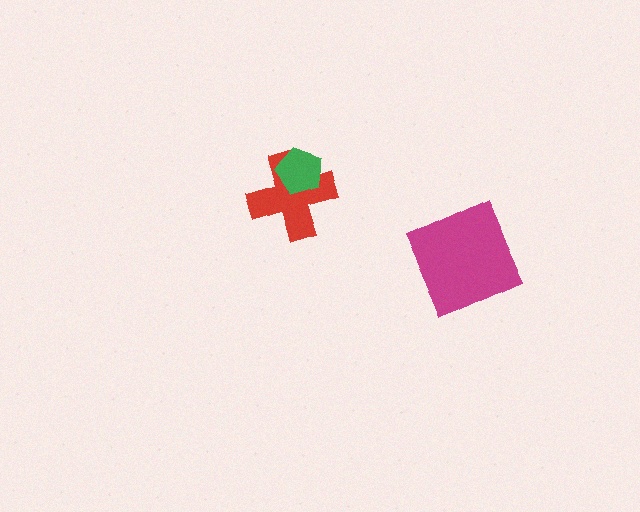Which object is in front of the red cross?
The green pentagon is in front of the red cross.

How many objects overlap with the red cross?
1 object overlaps with the red cross.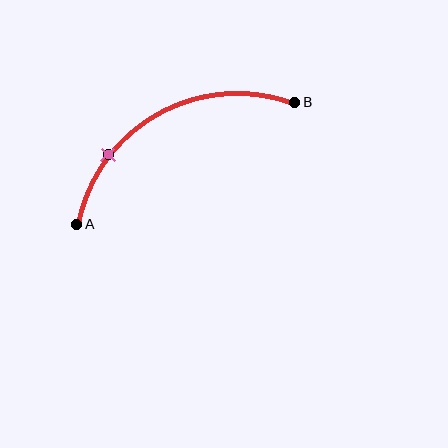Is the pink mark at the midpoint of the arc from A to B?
No. The pink mark lies on the arc but is closer to endpoint A. The arc midpoint would be at the point on the curve equidistant along the arc from both A and B.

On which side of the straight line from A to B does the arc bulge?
The arc bulges above the straight line connecting A and B.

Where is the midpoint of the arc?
The arc midpoint is the point on the curve farthest from the straight line joining A and B. It sits above that line.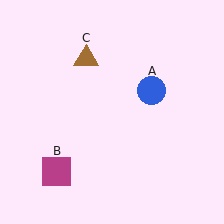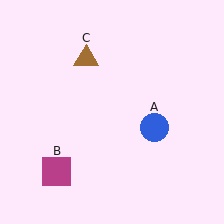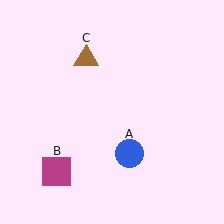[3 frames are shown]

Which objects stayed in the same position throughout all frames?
Magenta square (object B) and brown triangle (object C) remained stationary.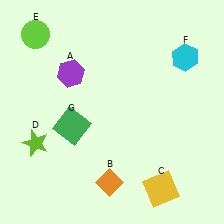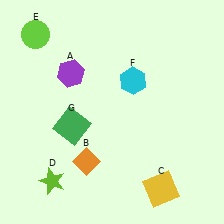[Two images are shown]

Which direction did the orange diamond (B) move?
The orange diamond (B) moved left.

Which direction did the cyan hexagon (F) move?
The cyan hexagon (F) moved left.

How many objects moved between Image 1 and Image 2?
3 objects moved between the two images.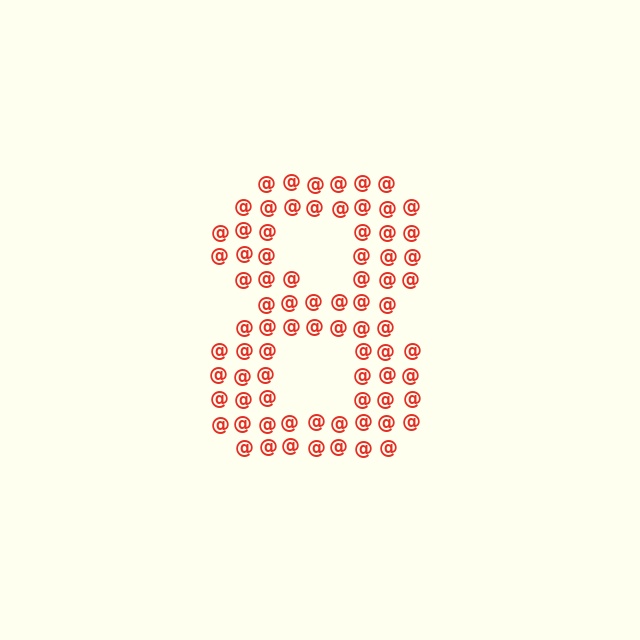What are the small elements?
The small elements are at signs.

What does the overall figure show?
The overall figure shows the digit 8.